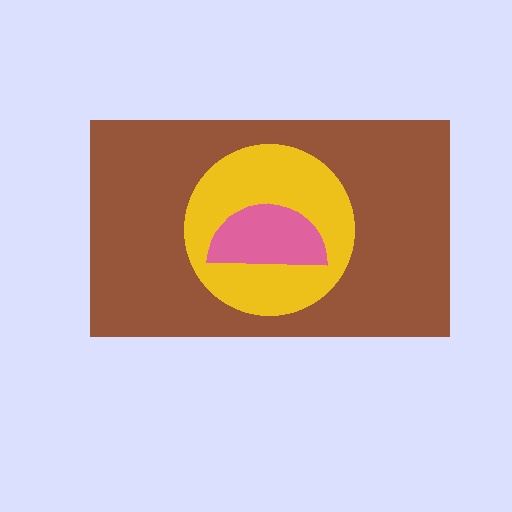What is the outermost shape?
The brown rectangle.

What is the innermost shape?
The pink semicircle.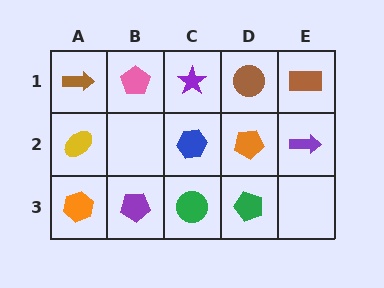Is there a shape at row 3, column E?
No, that cell is empty.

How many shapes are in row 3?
4 shapes.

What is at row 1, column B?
A pink pentagon.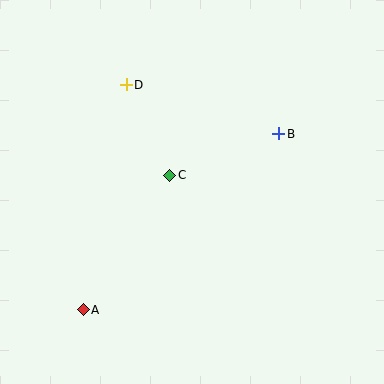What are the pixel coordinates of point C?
Point C is at (170, 175).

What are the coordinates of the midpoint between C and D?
The midpoint between C and D is at (148, 130).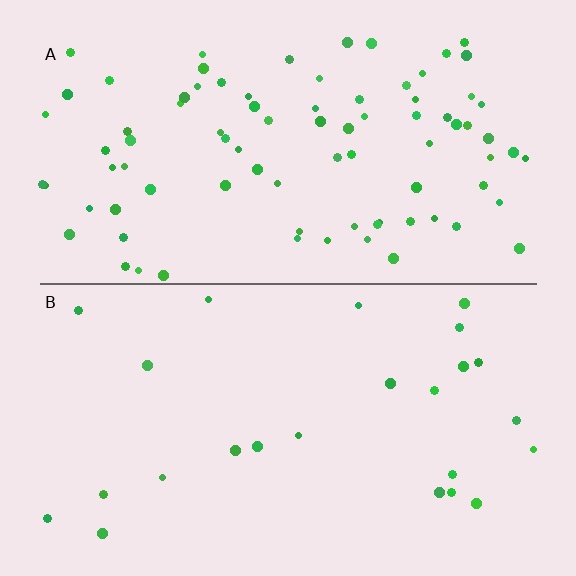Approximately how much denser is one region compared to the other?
Approximately 3.5× — region A over region B.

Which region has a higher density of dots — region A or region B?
A (the top).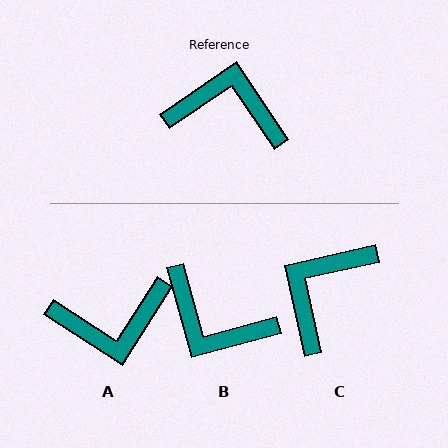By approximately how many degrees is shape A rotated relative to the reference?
Approximately 157 degrees clockwise.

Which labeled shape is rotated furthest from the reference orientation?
B, about 161 degrees away.